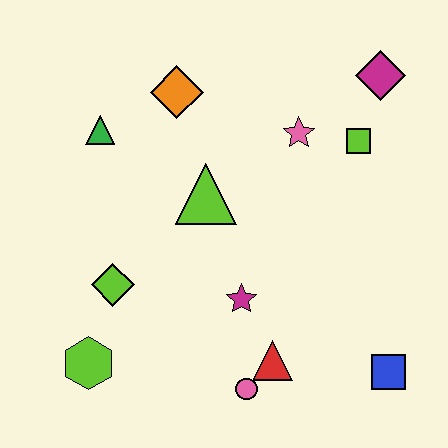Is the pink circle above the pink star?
No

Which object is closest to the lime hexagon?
The lime diamond is closest to the lime hexagon.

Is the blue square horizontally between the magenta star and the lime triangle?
No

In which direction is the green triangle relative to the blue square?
The green triangle is to the left of the blue square.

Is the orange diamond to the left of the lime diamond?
No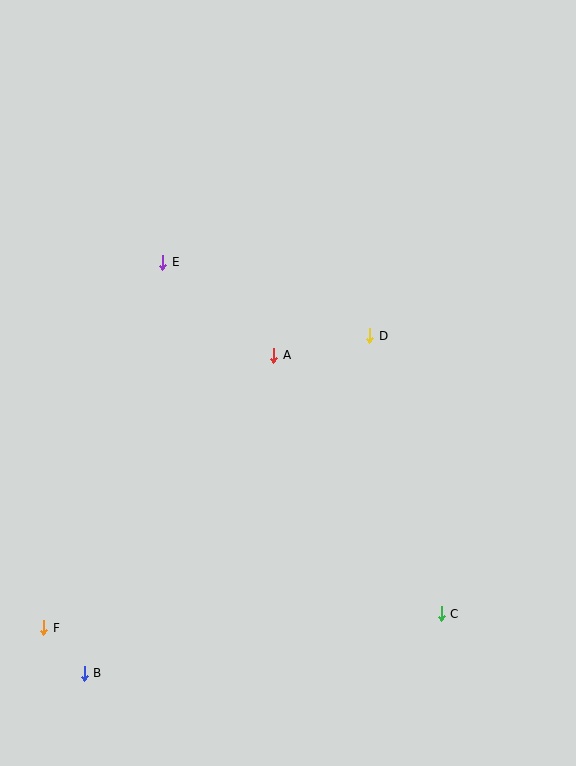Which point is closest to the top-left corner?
Point E is closest to the top-left corner.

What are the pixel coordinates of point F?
Point F is at (44, 628).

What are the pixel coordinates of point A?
Point A is at (274, 355).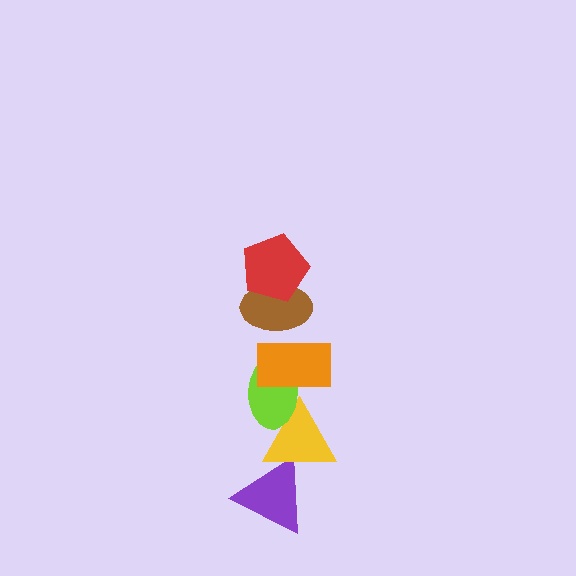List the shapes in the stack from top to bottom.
From top to bottom: the red pentagon, the brown ellipse, the orange rectangle, the lime ellipse, the yellow triangle, the purple triangle.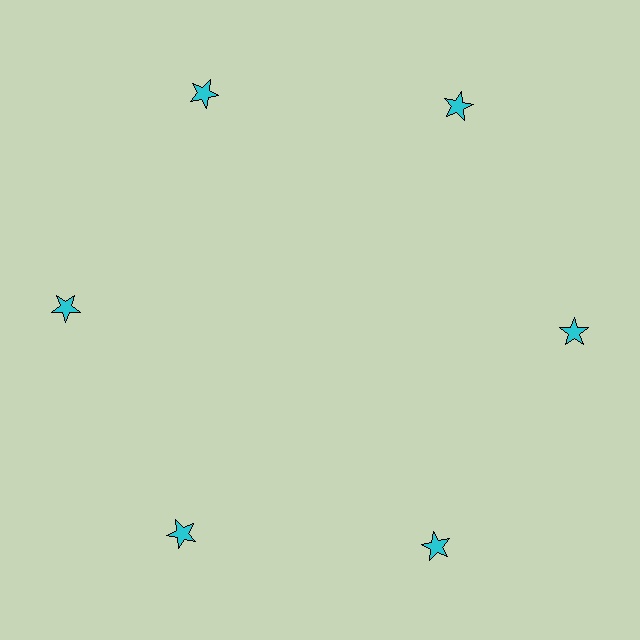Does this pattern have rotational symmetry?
Yes, this pattern has 6-fold rotational symmetry. It looks the same after rotating 60 degrees around the center.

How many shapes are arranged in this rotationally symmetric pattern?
There are 6 shapes, arranged in 6 groups of 1.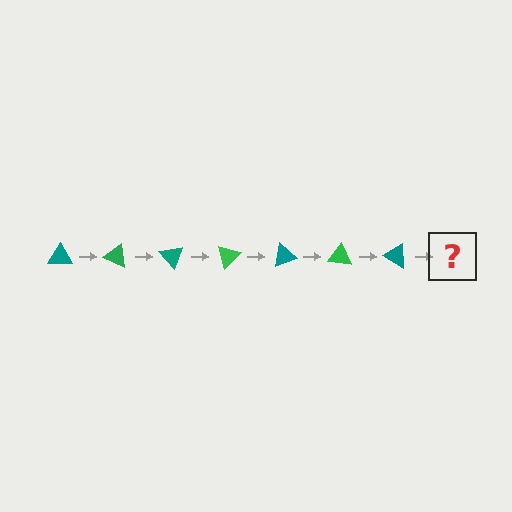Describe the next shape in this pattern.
It should be a green triangle, rotated 175 degrees from the start.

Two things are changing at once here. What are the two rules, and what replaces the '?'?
The two rules are that it rotates 25 degrees each step and the color cycles through teal and green. The '?' should be a green triangle, rotated 175 degrees from the start.